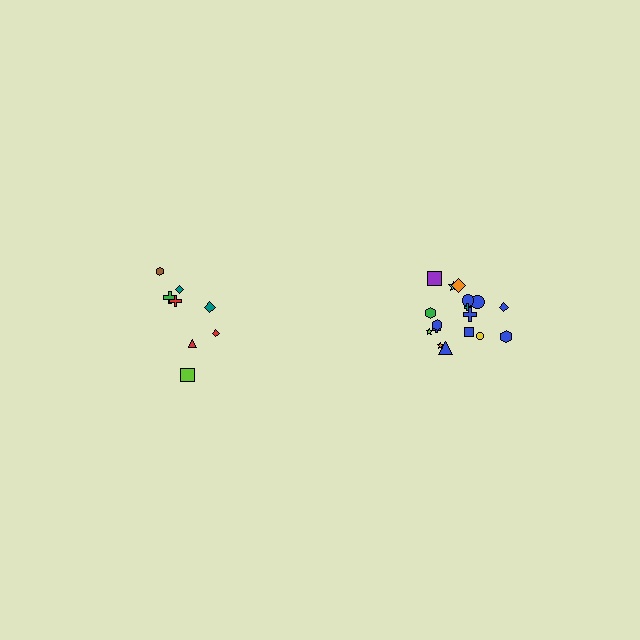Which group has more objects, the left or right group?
The right group.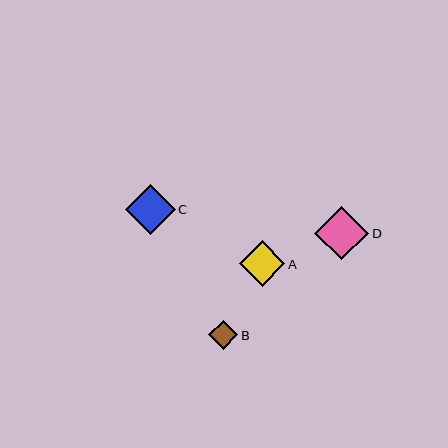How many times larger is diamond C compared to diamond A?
Diamond C is approximately 1.1 times the size of diamond A.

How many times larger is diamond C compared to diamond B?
Diamond C is approximately 1.7 times the size of diamond B.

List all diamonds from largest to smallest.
From largest to smallest: D, C, A, B.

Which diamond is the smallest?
Diamond B is the smallest with a size of approximately 29 pixels.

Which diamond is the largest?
Diamond D is the largest with a size of approximately 54 pixels.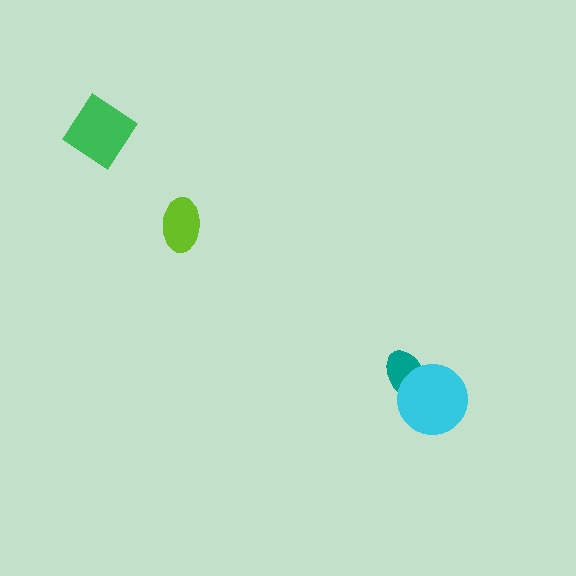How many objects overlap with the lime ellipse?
0 objects overlap with the lime ellipse.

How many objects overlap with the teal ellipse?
1 object overlaps with the teal ellipse.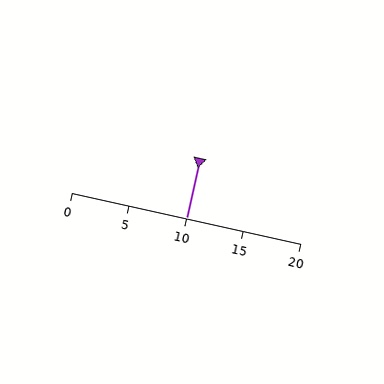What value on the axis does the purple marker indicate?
The marker indicates approximately 10.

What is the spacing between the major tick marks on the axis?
The major ticks are spaced 5 apart.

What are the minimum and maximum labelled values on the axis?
The axis runs from 0 to 20.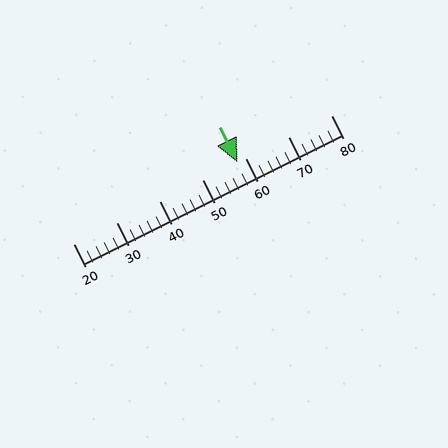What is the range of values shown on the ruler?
The ruler shows values from 20 to 80.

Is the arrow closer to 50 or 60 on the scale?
The arrow is closer to 60.